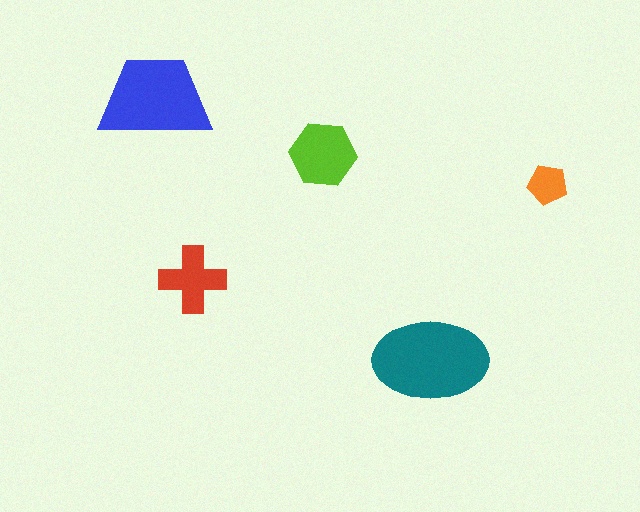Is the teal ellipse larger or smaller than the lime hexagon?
Larger.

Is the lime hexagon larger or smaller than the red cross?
Larger.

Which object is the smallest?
The orange pentagon.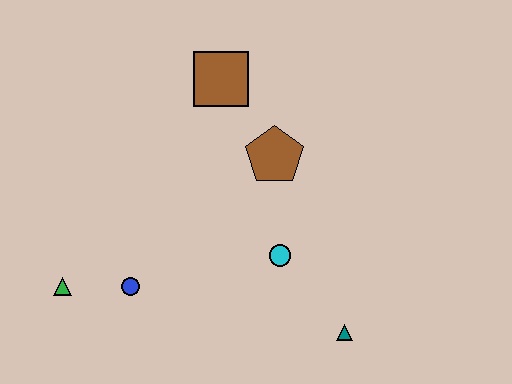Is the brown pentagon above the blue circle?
Yes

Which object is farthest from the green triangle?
The teal triangle is farthest from the green triangle.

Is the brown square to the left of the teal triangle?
Yes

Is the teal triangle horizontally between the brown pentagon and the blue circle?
No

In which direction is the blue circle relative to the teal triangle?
The blue circle is to the left of the teal triangle.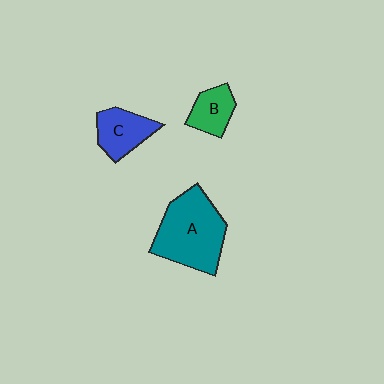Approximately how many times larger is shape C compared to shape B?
Approximately 1.3 times.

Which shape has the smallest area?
Shape B (green).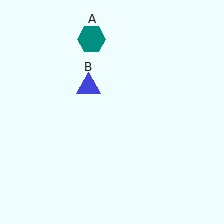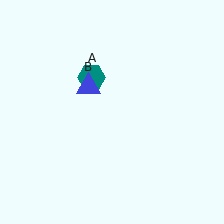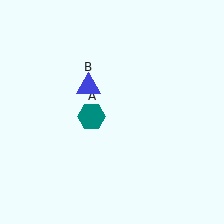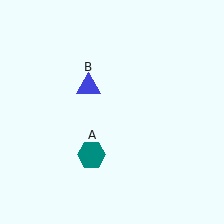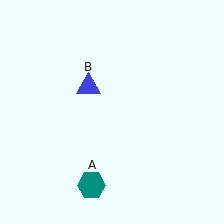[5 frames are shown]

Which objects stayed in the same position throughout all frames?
Blue triangle (object B) remained stationary.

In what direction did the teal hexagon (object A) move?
The teal hexagon (object A) moved down.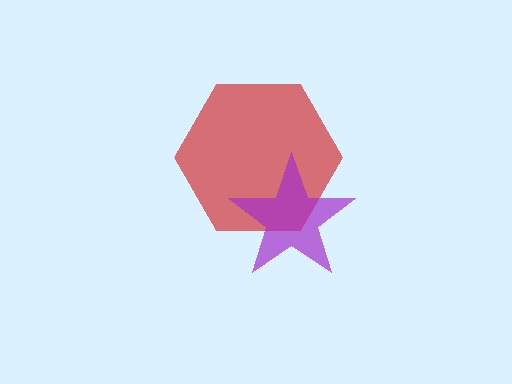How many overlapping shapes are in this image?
There are 2 overlapping shapes in the image.